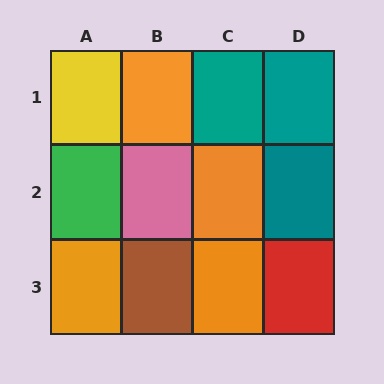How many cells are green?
1 cell is green.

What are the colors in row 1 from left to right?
Yellow, orange, teal, teal.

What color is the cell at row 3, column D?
Red.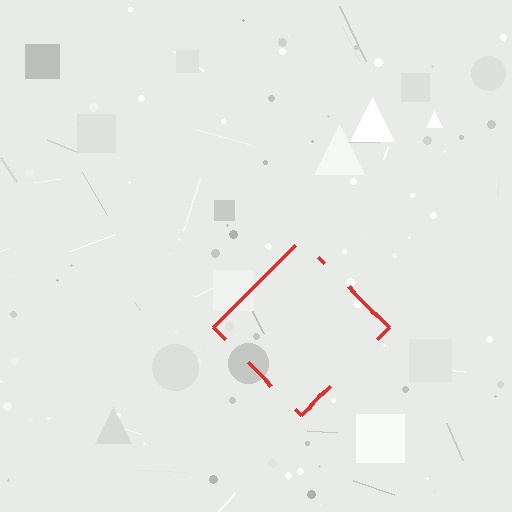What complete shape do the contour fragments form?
The contour fragments form a diamond.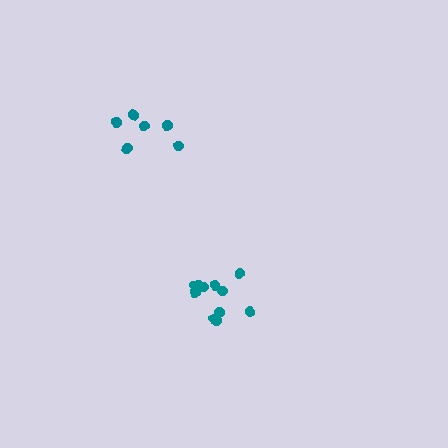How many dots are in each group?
Group 1: 11 dots, Group 2: 6 dots (17 total).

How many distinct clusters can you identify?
There are 2 distinct clusters.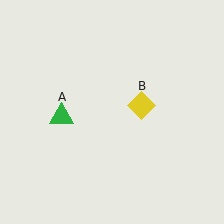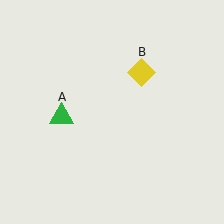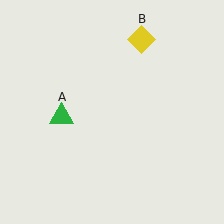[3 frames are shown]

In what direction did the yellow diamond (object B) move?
The yellow diamond (object B) moved up.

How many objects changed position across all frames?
1 object changed position: yellow diamond (object B).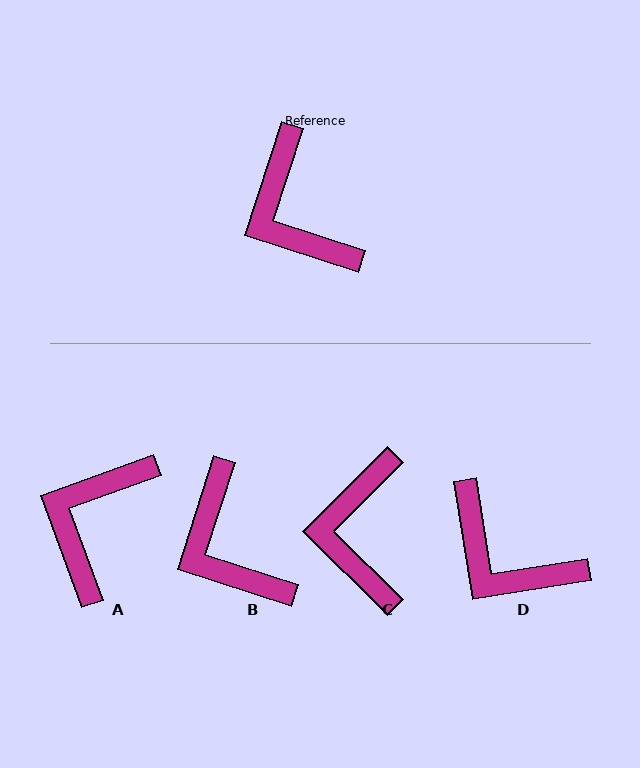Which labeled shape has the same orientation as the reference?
B.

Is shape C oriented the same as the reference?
No, it is off by about 27 degrees.